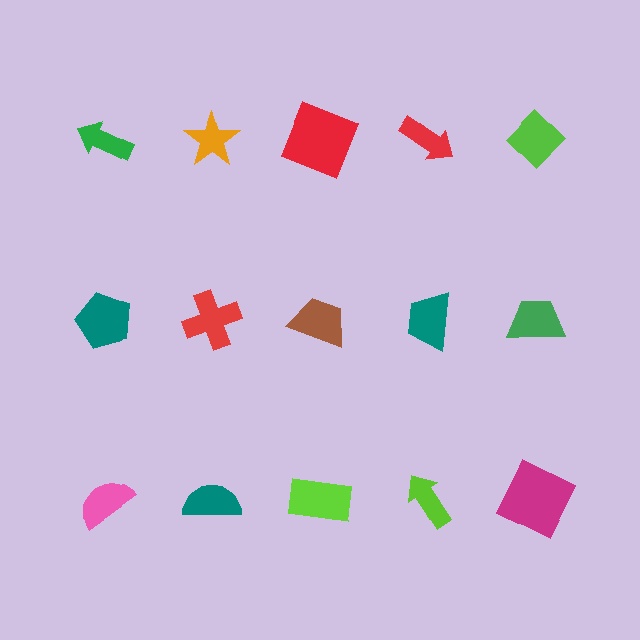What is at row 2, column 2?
A red cross.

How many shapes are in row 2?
5 shapes.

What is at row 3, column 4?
A lime arrow.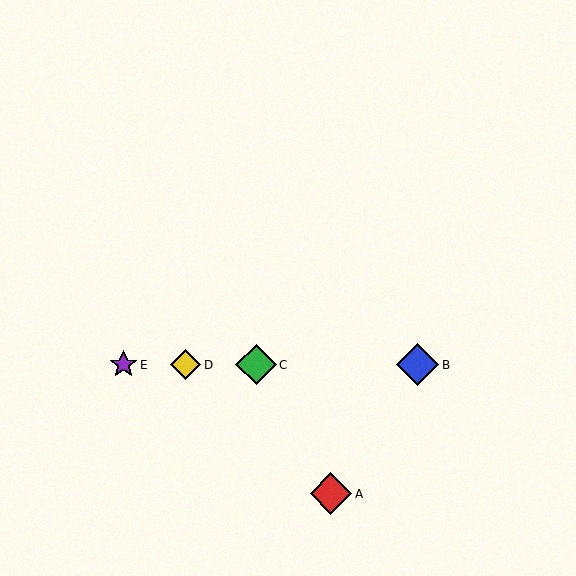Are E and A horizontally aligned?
No, E is at y≈365 and A is at y≈494.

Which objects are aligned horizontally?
Objects B, C, D, E are aligned horizontally.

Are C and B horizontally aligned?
Yes, both are at y≈365.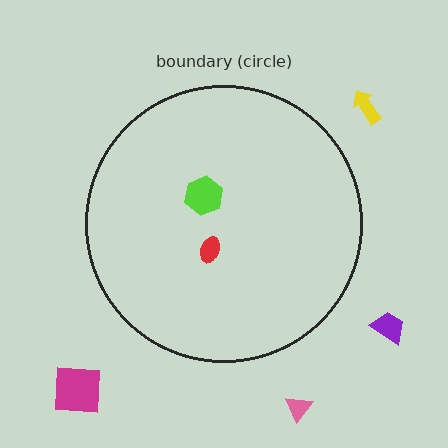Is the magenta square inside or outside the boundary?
Outside.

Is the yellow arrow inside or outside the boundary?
Outside.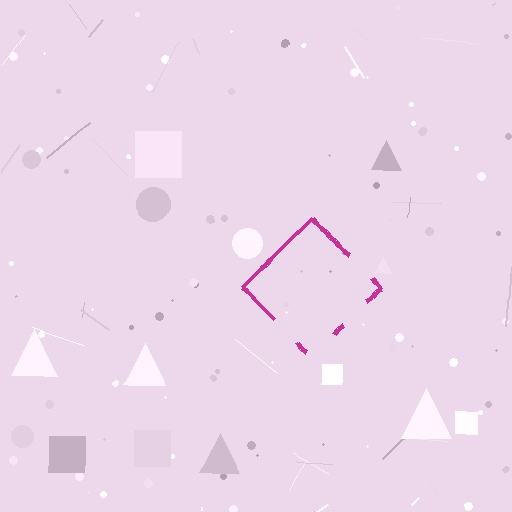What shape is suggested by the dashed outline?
The dashed outline suggests a diamond.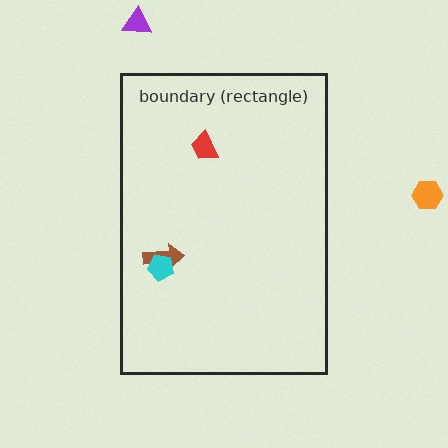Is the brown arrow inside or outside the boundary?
Inside.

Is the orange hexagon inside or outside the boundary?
Outside.